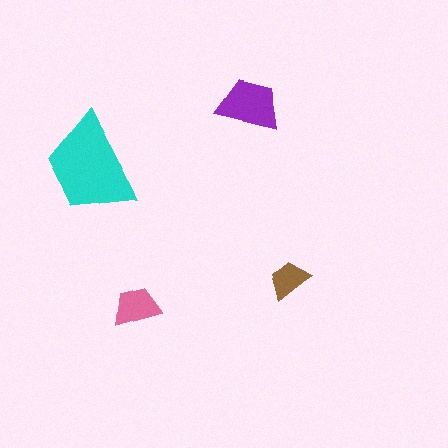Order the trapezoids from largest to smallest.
the cyan one, the purple one, the pink one, the brown one.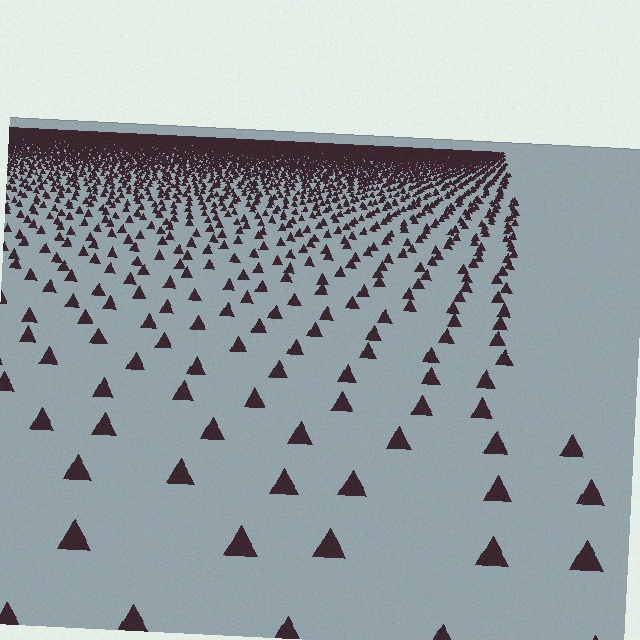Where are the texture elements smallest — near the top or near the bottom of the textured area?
Near the top.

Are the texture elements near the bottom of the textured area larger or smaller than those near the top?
Larger. Near the bottom, elements are closer to the viewer and appear at a bigger on-screen size.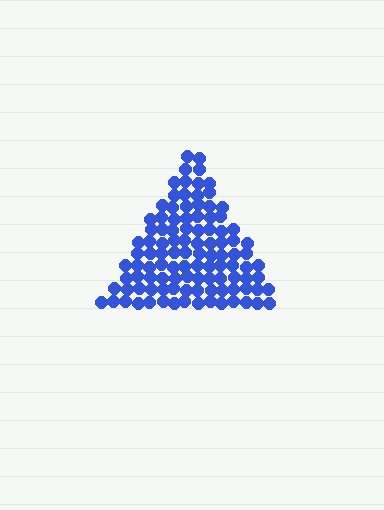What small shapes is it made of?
It is made of small circles.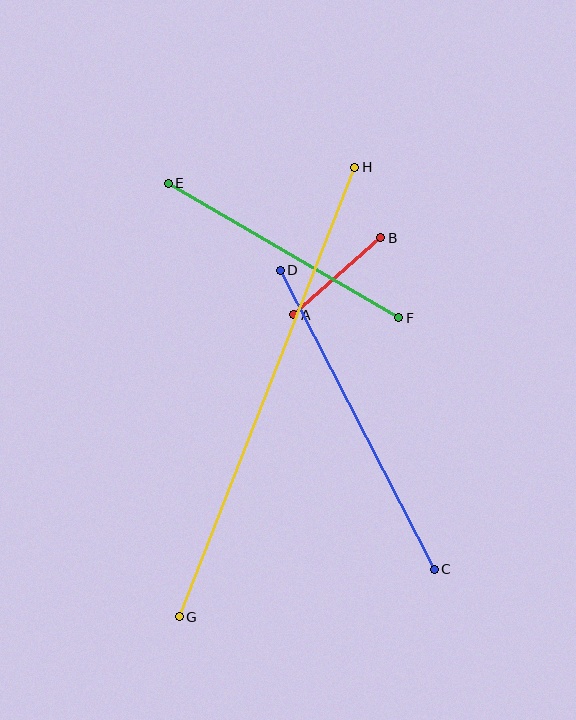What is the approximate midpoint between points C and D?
The midpoint is at approximately (357, 420) pixels.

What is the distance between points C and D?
The distance is approximately 336 pixels.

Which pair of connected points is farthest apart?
Points G and H are farthest apart.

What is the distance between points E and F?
The distance is approximately 267 pixels.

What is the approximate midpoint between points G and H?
The midpoint is at approximately (267, 392) pixels.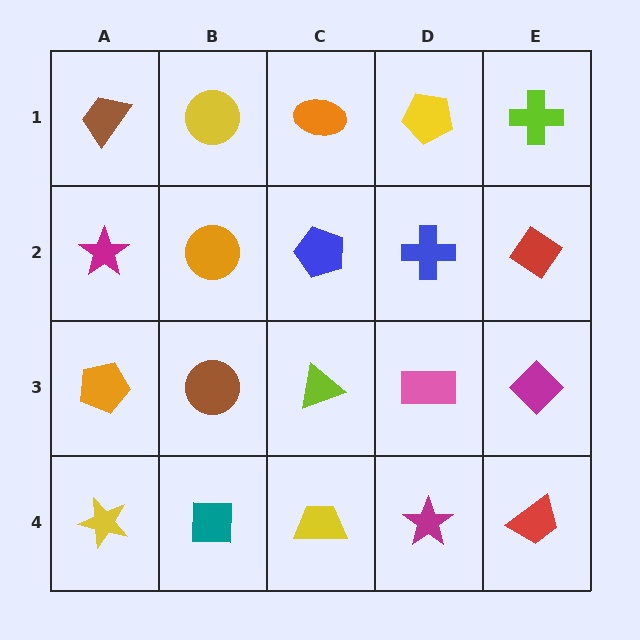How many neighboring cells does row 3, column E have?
3.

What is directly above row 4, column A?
An orange pentagon.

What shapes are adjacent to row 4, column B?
A brown circle (row 3, column B), a yellow star (row 4, column A), a yellow trapezoid (row 4, column C).